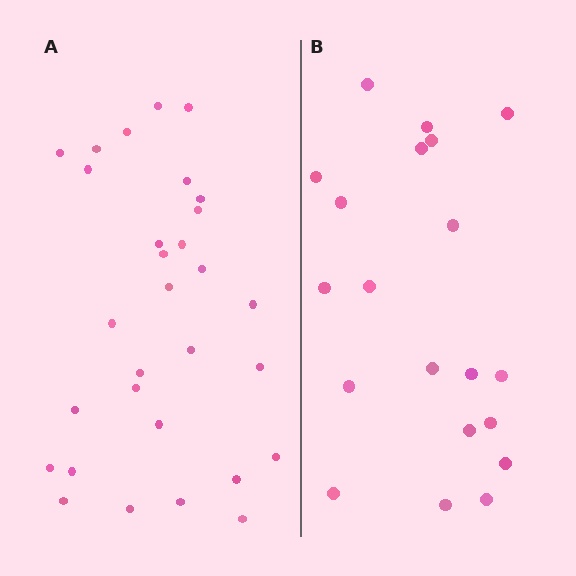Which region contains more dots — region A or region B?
Region A (the left region) has more dots.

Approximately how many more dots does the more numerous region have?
Region A has roughly 10 or so more dots than region B.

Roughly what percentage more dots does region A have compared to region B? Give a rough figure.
About 50% more.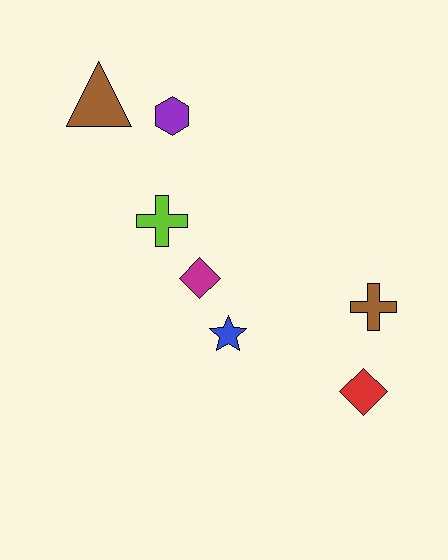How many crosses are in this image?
There are 2 crosses.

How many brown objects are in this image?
There are 2 brown objects.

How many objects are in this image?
There are 7 objects.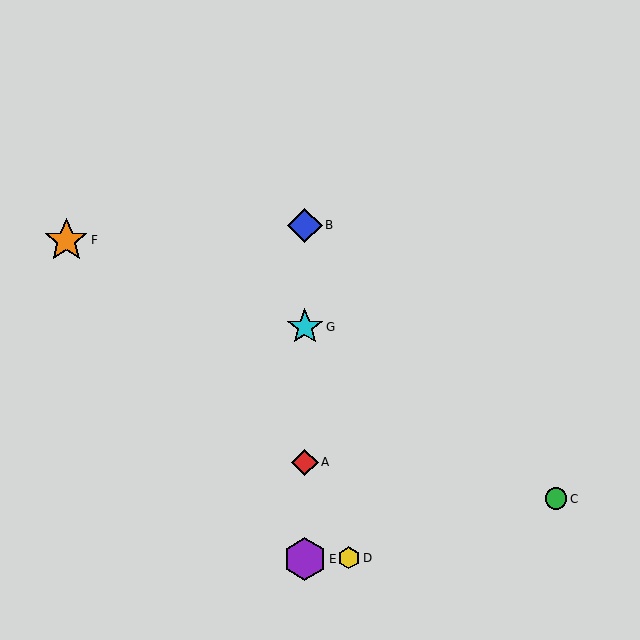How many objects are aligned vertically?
4 objects (A, B, E, G) are aligned vertically.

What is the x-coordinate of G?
Object G is at x≈305.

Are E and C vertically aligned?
No, E is at x≈305 and C is at x≈556.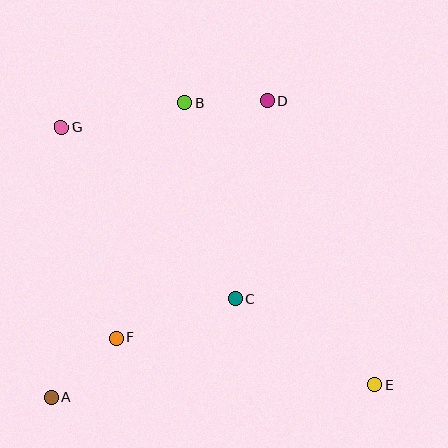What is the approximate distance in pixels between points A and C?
The distance between A and C is approximately 209 pixels.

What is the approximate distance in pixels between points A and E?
The distance between A and E is approximately 324 pixels.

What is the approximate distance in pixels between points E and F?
The distance between E and F is approximately 263 pixels.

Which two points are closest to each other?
Points B and D are closest to each other.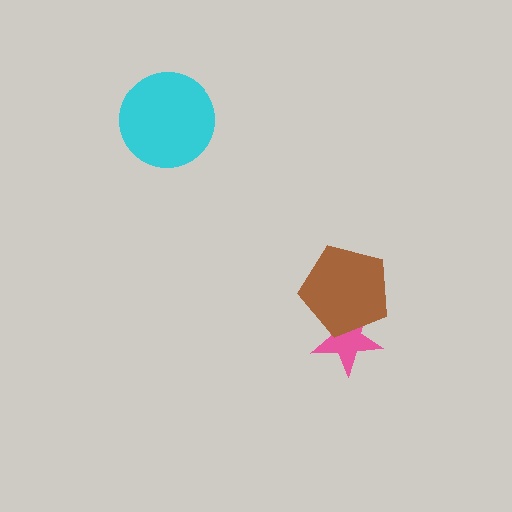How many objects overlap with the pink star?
1 object overlaps with the pink star.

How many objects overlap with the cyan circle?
0 objects overlap with the cyan circle.